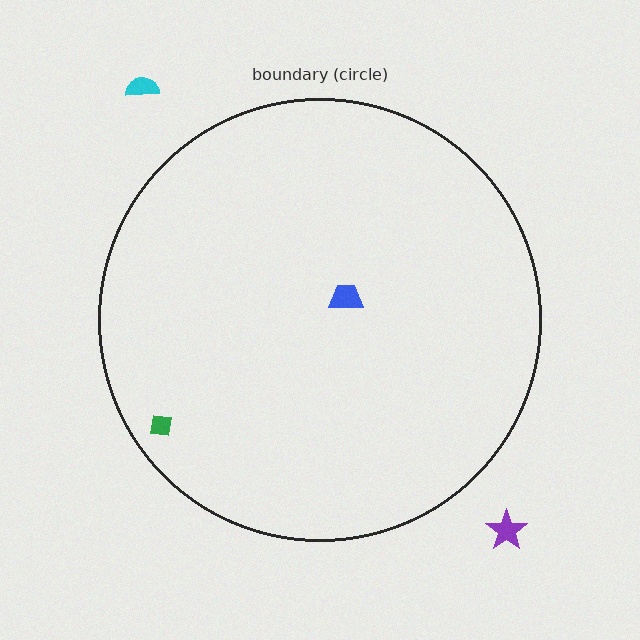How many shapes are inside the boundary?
2 inside, 2 outside.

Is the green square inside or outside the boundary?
Inside.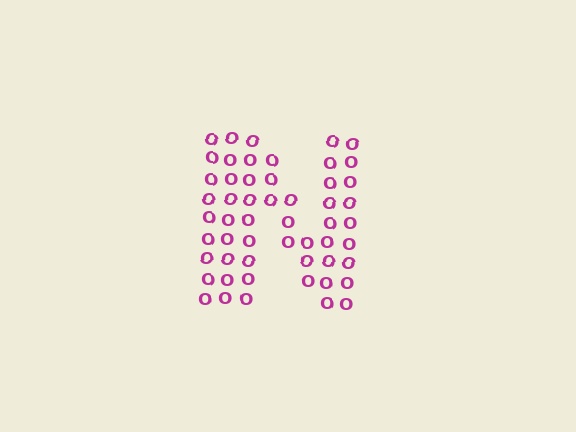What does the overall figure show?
The overall figure shows the letter N.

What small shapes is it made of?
It is made of small letter O's.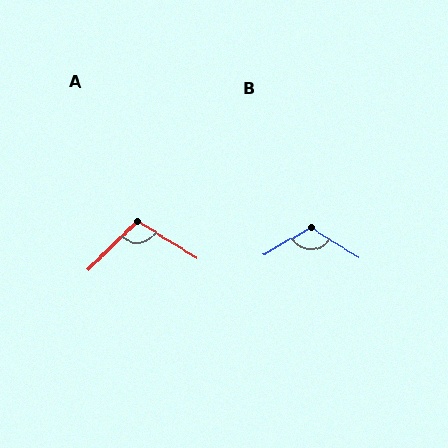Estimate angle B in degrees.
Approximately 119 degrees.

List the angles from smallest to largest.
A (104°), B (119°).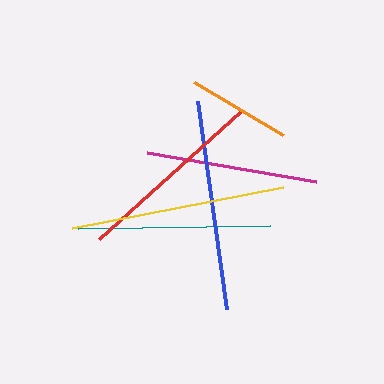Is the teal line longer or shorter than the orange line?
The teal line is longer than the orange line.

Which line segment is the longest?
The yellow line is the longest at approximately 215 pixels.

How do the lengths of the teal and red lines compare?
The teal and red lines are approximately the same length.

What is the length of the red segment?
The red segment is approximately 191 pixels long.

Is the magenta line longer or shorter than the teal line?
The teal line is longer than the magenta line.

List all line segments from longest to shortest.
From longest to shortest: yellow, blue, teal, red, magenta, orange.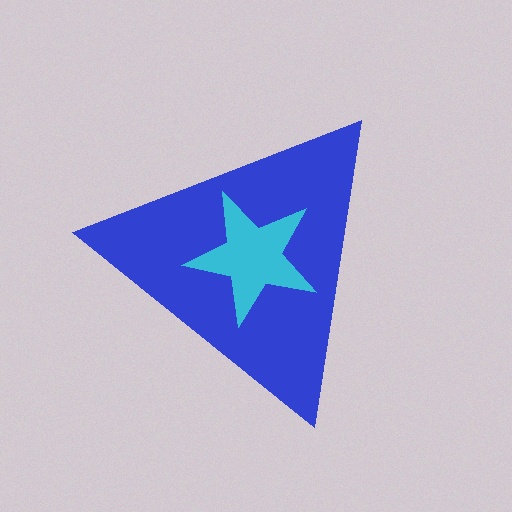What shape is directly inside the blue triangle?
The cyan star.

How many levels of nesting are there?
2.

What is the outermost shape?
The blue triangle.